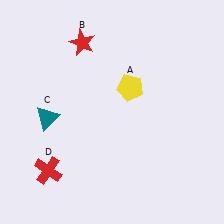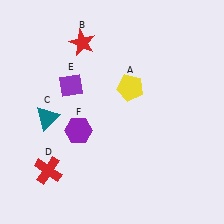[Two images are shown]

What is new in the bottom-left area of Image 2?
A purple hexagon (F) was added in the bottom-left area of Image 2.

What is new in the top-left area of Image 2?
A purple diamond (E) was added in the top-left area of Image 2.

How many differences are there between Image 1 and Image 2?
There are 2 differences between the two images.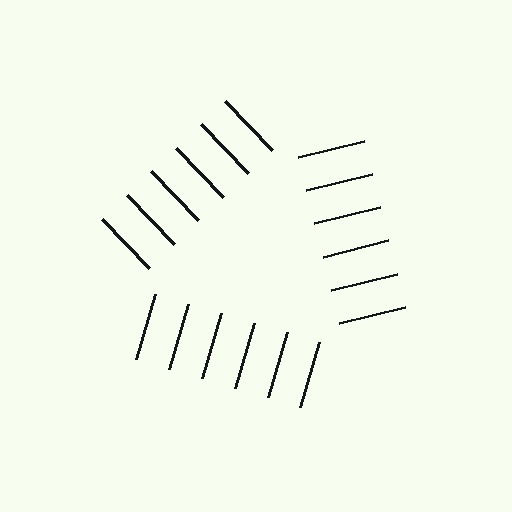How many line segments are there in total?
18 — 6 along each of the 3 edges.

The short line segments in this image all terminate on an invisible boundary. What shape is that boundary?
An illusory triangle — the line segments terminate on its edges but no continuous stroke is drawn.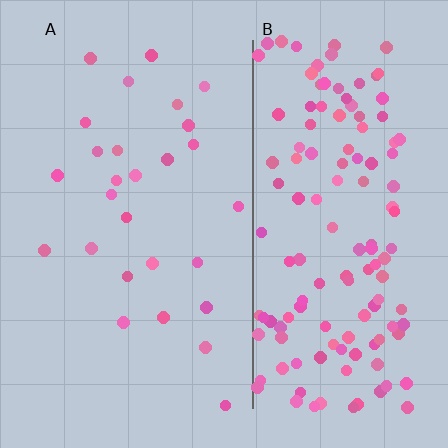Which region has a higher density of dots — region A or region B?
B (the right).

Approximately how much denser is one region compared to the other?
Approximately 5.2× — region B over region A.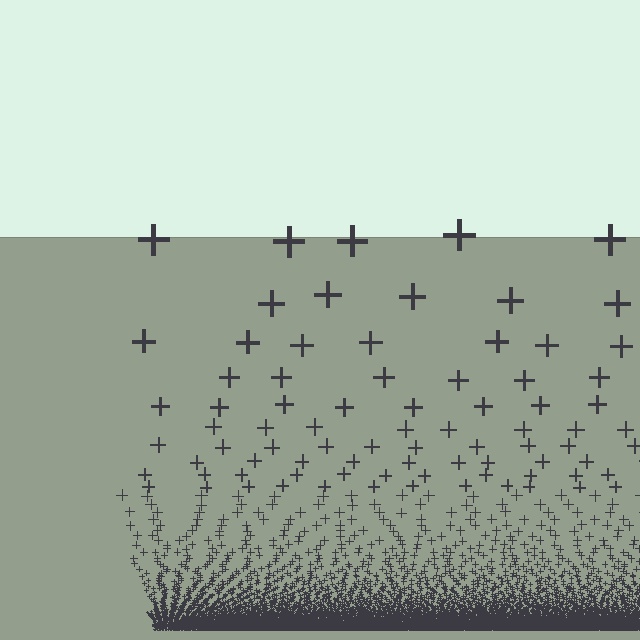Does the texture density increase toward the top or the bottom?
Density increases toward the bottom.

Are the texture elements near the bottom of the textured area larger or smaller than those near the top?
Smaller. The gradient is inverted — elements near the bottom are smaller and denser.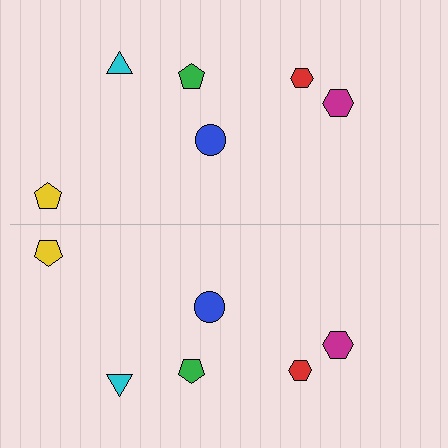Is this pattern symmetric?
Yes, this pattern has bilateral (reflection) symmetry.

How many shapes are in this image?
There are 12 shapes in this image.